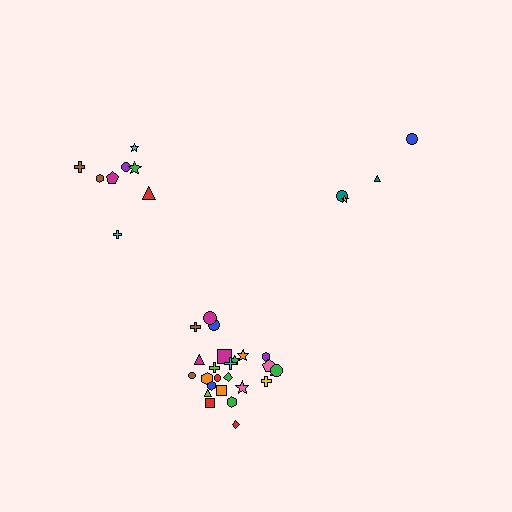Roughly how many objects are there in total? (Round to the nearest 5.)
Roughly 35 objects in total.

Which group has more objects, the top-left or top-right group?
The top-left group.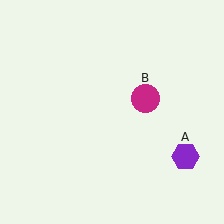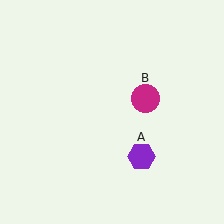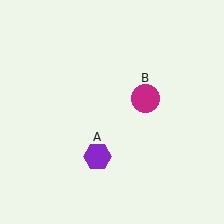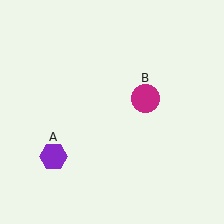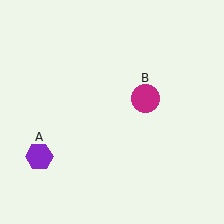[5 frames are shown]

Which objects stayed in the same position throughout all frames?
Magenta circle (object B) remained stationary.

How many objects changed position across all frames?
1 object changed position: purple hexagon (object A).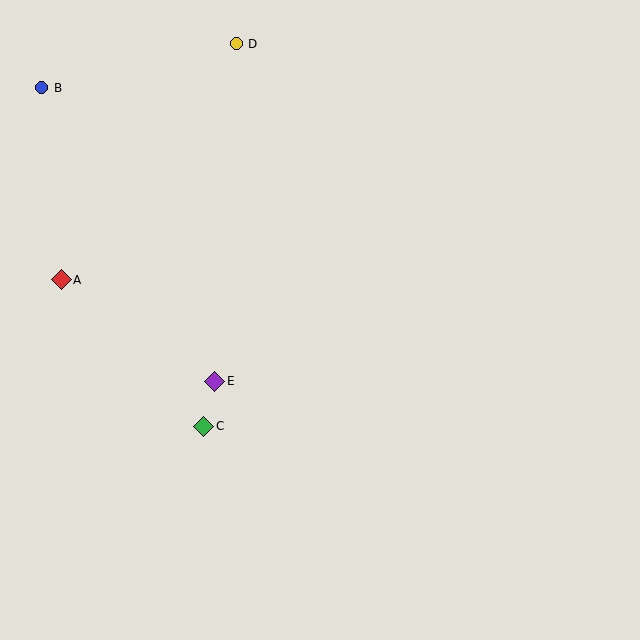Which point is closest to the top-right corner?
Point D is closest to the top-right corner.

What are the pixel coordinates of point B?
Point B is at (42, 88).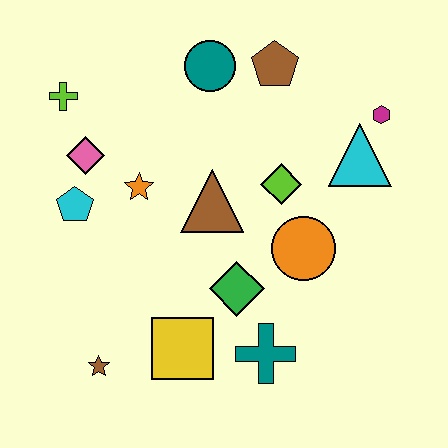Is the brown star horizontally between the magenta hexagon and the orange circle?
No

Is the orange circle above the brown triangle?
No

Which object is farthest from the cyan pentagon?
The magenta hexagon is farthest from the cyan pentagon.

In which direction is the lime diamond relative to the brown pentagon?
The lime diamond is below the brown pentagon.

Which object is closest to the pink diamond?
The cyan pentagon is closest to the pink diamond.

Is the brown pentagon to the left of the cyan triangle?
Yes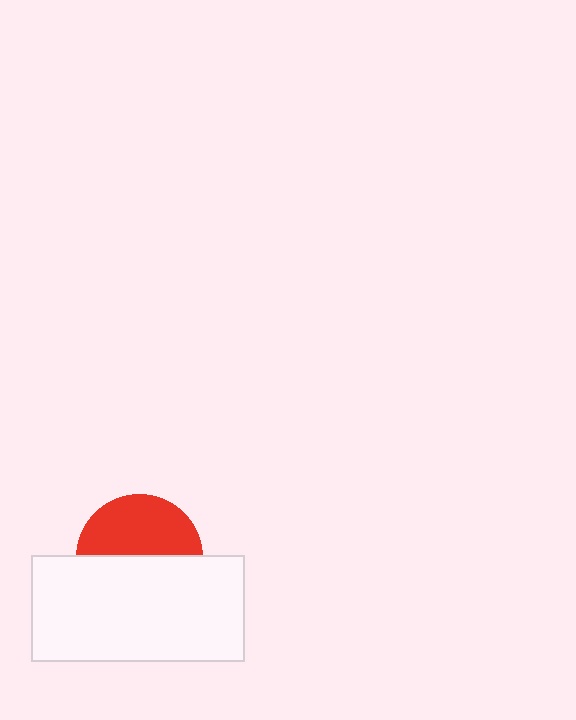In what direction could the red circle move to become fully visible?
The red circle could move up. That would shift it out from behind the white rectangle entirely.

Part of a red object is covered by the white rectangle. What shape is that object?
It is a circle.